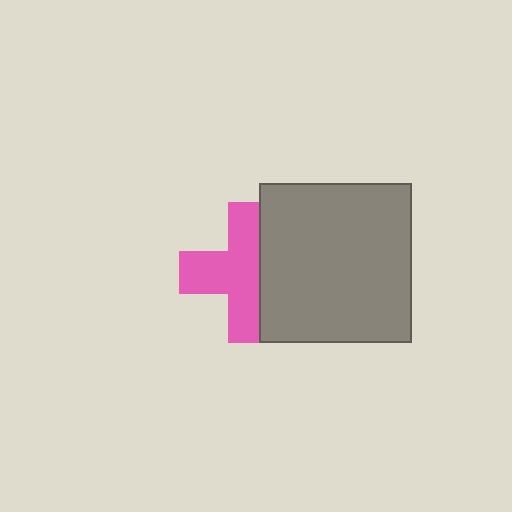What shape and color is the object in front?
The object in front is a gray rectangle.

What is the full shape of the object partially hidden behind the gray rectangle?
The partially hidden object is a pink cross.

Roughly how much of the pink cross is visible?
About half of it is visible (roughly 64%).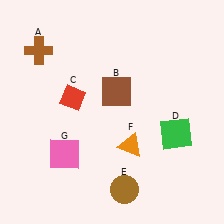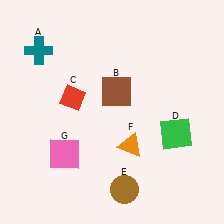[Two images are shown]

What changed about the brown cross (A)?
In Image 1, A is brown. In Image 2, it changed to teal.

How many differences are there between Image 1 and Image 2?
There is 1 difference between the two images.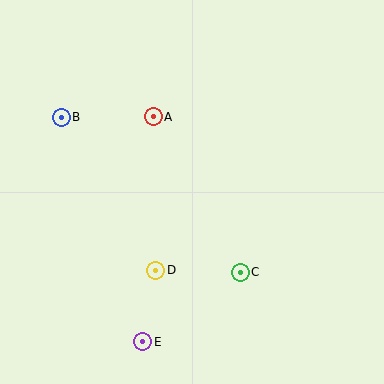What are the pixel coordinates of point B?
Point B is at (61, 117).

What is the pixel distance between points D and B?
The distance between D and B is 180 pixels.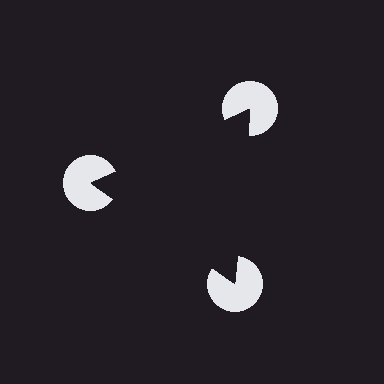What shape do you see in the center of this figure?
An illusory triangle — its edges are inferred from the aligned wedge cuts in the pac-man discs, not physically drawn.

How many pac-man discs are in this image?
There are 3 — one at each vertex of the illusory triangle.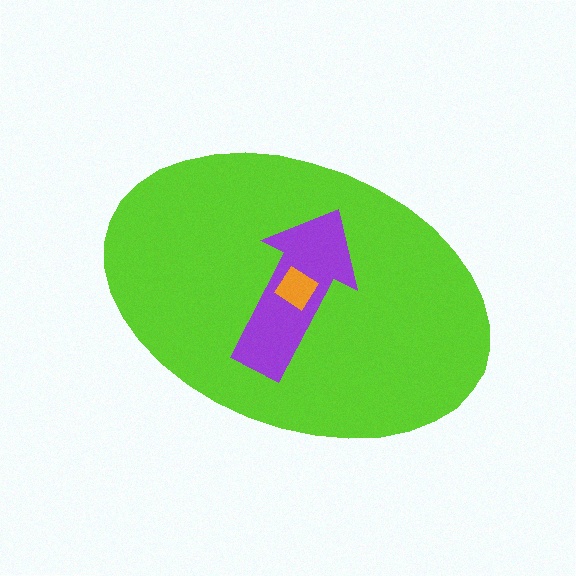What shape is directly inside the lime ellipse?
The purple arrow.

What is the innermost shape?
The orange diamond.